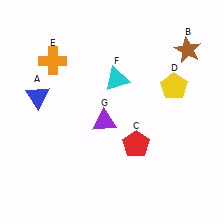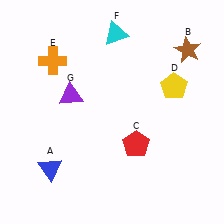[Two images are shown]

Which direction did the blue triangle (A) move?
The blue triangle (A) moved down.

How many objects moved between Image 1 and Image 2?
3 objects moved between the two images.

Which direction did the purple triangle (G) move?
The purple triangle (G) moved left.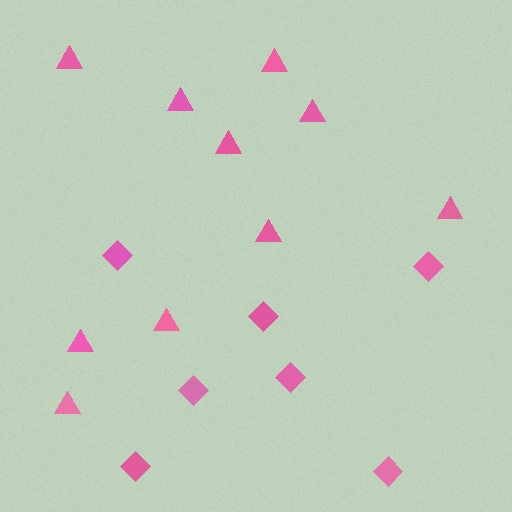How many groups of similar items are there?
There are 2 groups: one group of triangles (10) and one group of diamonds (7).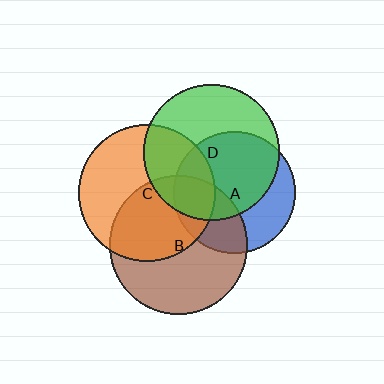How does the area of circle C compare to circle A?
Approximately 1.3 times.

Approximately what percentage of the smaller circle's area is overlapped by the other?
Approximately 35%.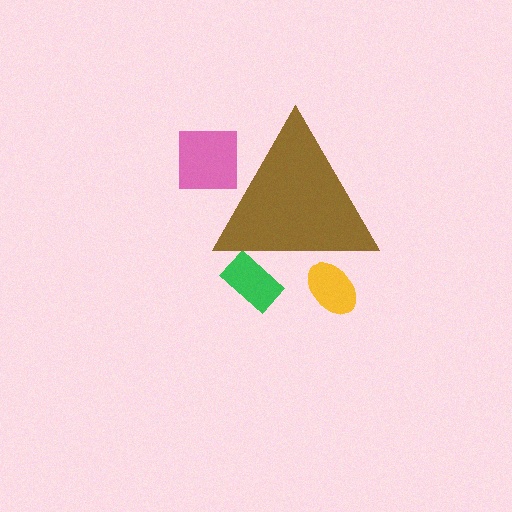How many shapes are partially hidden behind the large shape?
3 shapes are partially hidden.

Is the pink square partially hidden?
Yes, the pink square is partially hidden behind the brown triangle.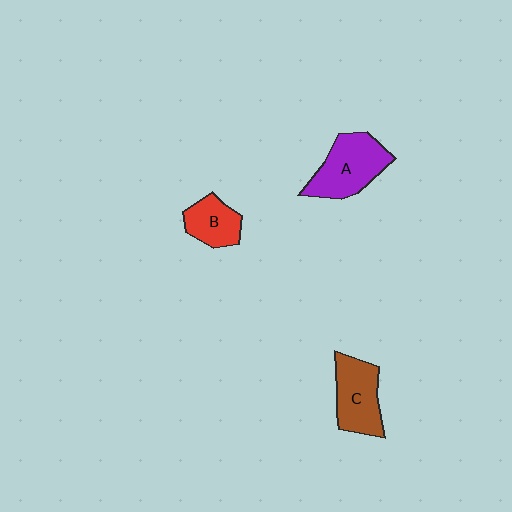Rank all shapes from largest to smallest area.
From largest to smallest: A (purple), C (brown), B (red).